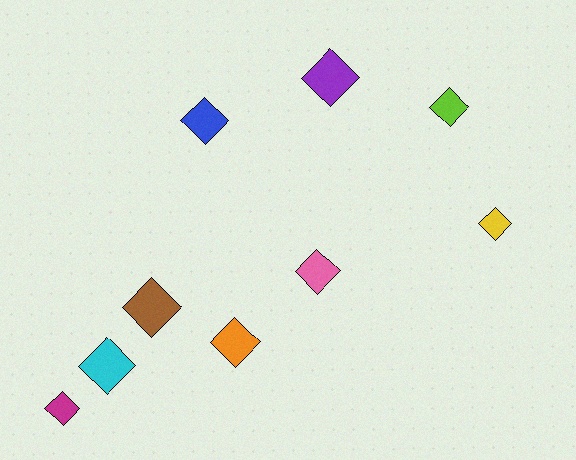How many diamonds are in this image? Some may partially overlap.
There are 9 diamonds.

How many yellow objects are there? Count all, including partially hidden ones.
There is 1 yellow object.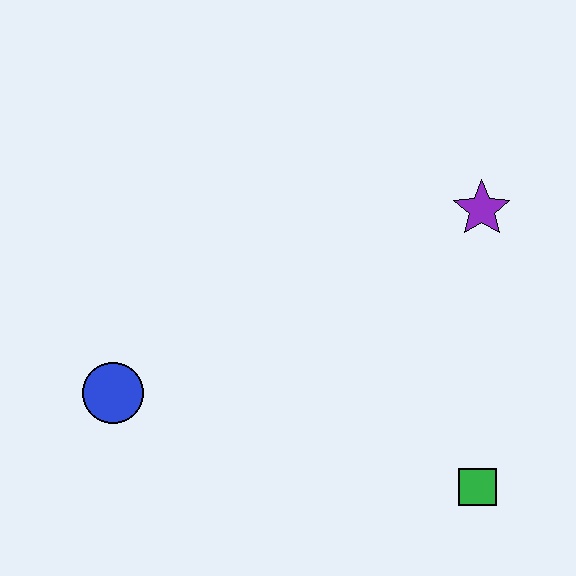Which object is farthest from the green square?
The blue circle is farthest from the green square.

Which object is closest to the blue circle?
The green square is closest to the blue circle.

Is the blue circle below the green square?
No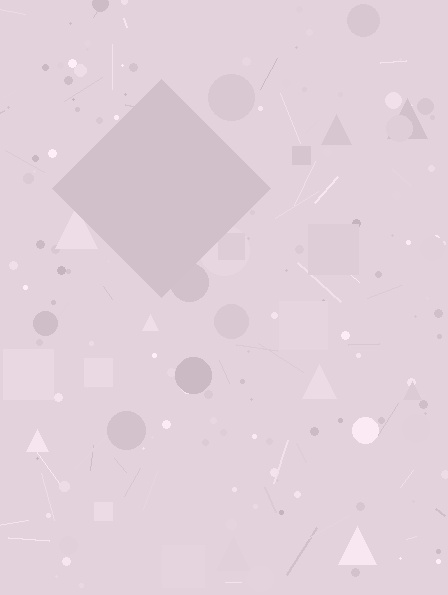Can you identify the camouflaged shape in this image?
The camouflaged shape is a diamond.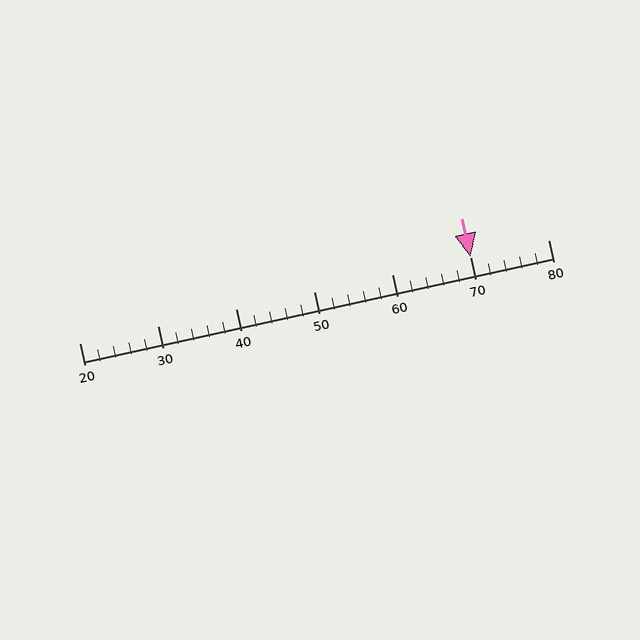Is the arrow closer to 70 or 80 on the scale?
The arrow is closer to 70.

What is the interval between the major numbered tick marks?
The major tick marks are spaced 10 units apart.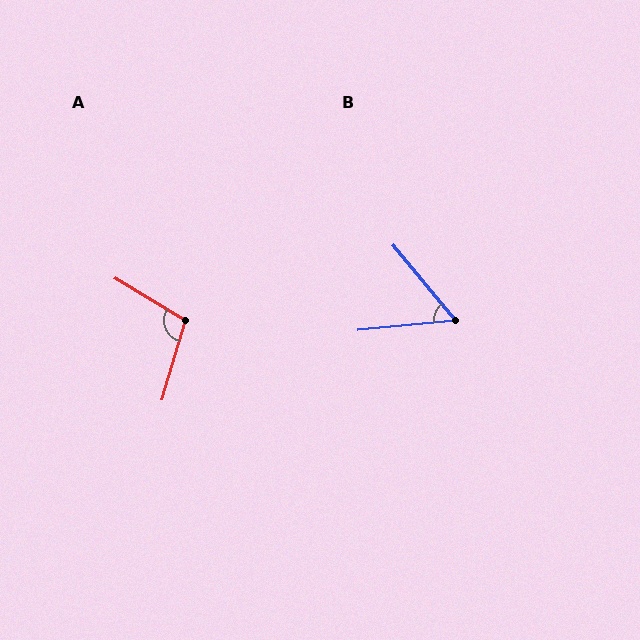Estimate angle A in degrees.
Approximately 105 degrees.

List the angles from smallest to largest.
B (56°), A (105°).